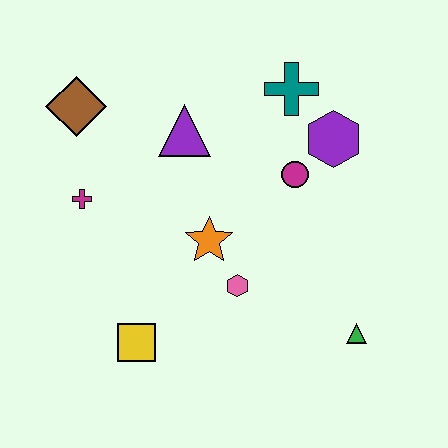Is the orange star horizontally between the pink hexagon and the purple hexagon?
No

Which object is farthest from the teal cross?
The yellow square is farthest from the teal cross.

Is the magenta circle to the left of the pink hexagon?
No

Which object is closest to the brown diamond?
The magenta cross is closest to the brown diamond.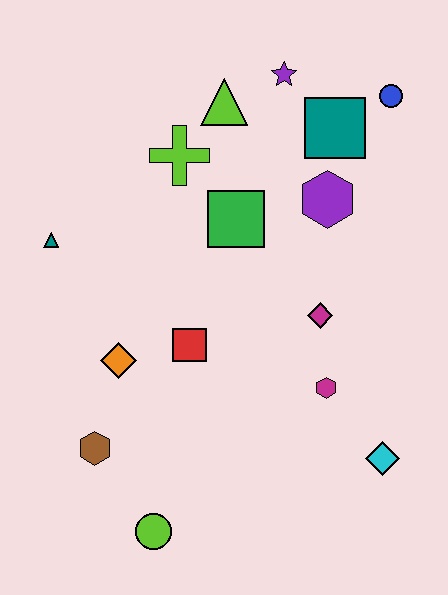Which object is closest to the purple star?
The lime triangle is closest to the purple star.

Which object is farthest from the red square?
The blue circle is farthest from the red square.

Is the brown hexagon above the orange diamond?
No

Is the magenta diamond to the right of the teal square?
No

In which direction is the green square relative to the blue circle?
The green square is to the left of the blue circle.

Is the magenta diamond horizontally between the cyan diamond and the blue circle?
No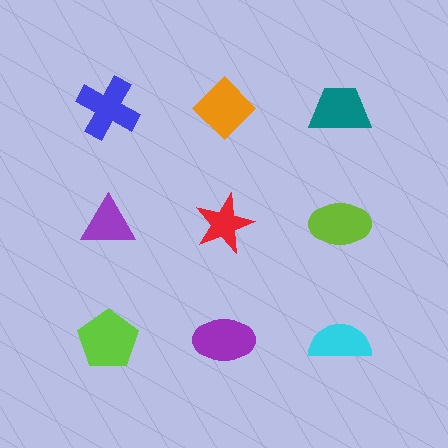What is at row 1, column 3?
A teal trapezoid.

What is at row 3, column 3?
A cyan semicircle.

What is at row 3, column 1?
A lime pentagon.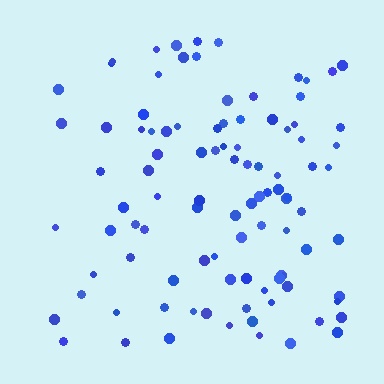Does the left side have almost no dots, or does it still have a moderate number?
Still a moderate number, just noticeably fewer than the right.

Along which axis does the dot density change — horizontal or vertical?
Horizontal.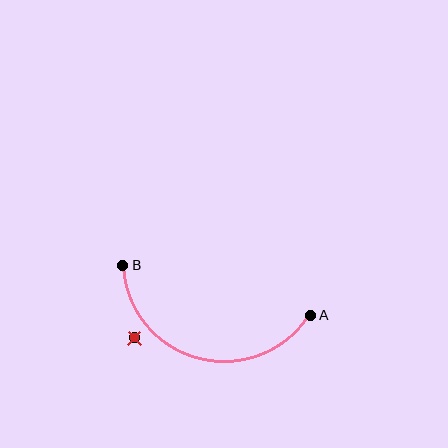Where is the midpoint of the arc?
The arc midpoint is the point on the curve farthest from the straight line joining A and B. It sits below that line.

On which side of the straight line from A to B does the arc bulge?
The arc bulges below the straight line connecting A and B.